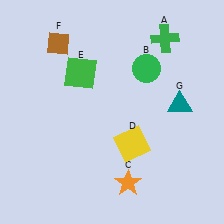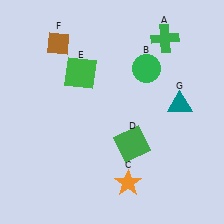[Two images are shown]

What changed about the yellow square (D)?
In Image 1, D is yellow. In Image 2, it changed to green.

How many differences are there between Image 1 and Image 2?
There is 1 difference between the two images.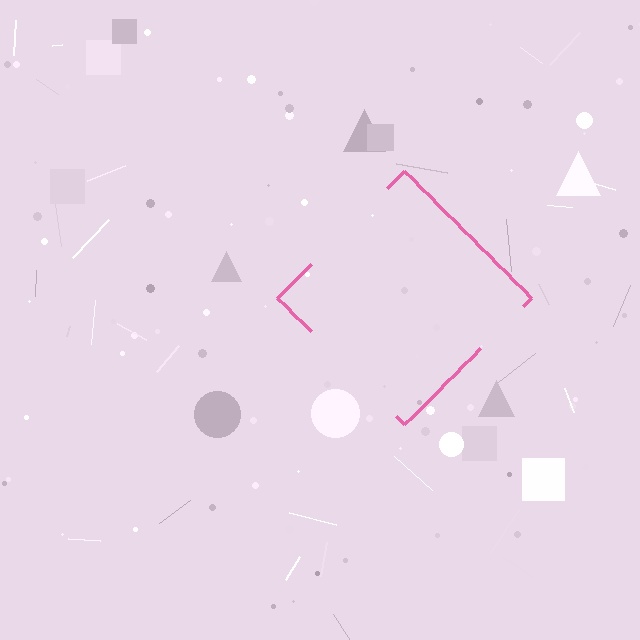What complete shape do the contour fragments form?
The contour fragments form a diamond.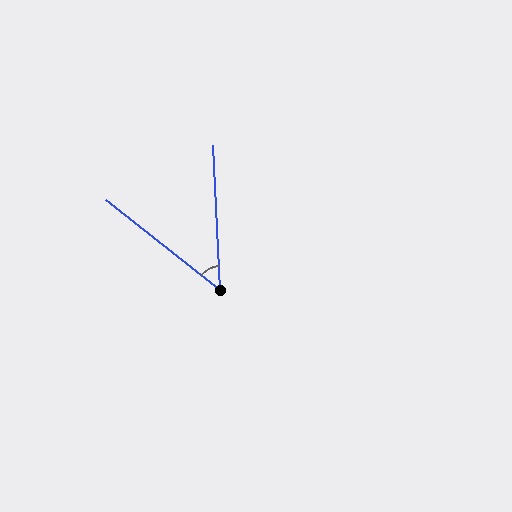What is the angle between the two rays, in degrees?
Approximately 49 degrees.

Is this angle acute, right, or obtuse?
It is acute.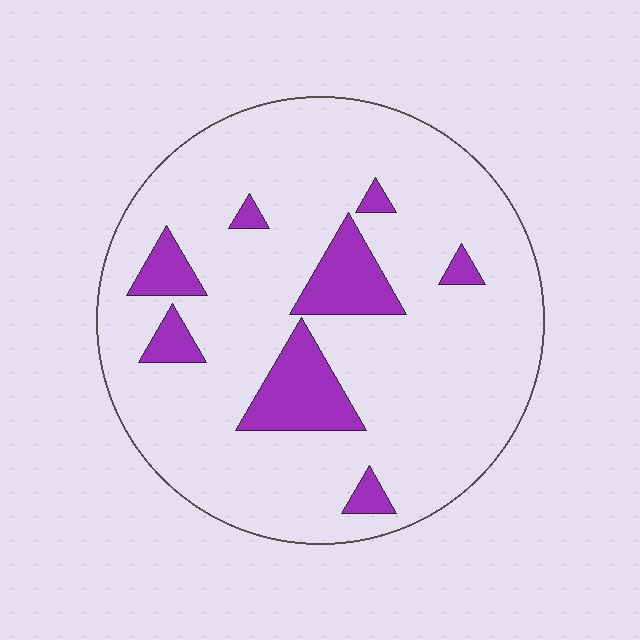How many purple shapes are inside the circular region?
8.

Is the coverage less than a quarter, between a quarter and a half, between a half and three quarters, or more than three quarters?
Less than a quarter.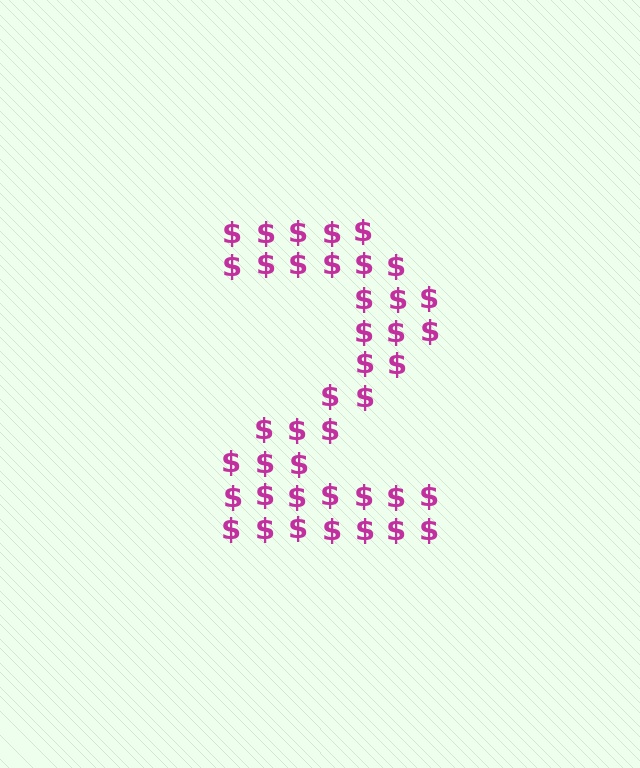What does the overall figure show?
The overall figure shows the digit 2.